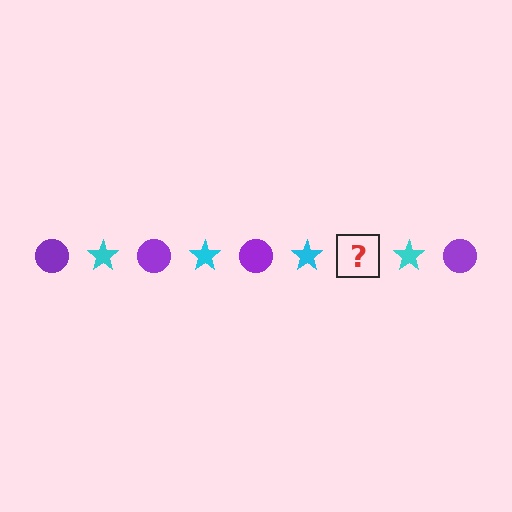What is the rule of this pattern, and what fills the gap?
The rule is that the pattern alternates between purple circle and cyan star. The gap should be filled with a purple circle.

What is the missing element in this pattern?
The missing element is a purple circle.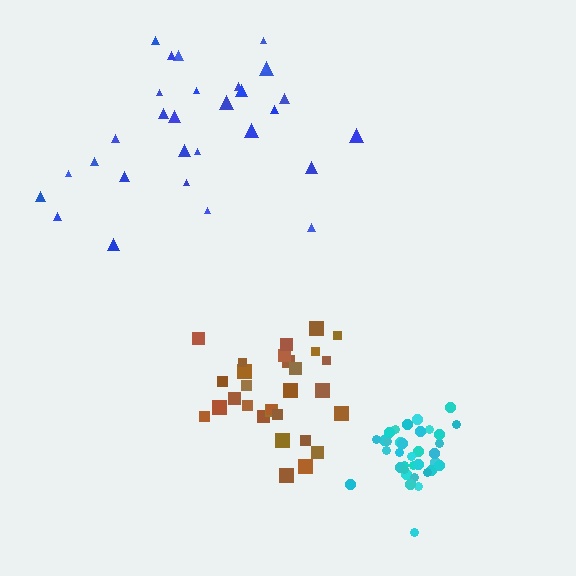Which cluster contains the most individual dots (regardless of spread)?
Cyan (35).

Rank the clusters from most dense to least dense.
cyan, brown, blue.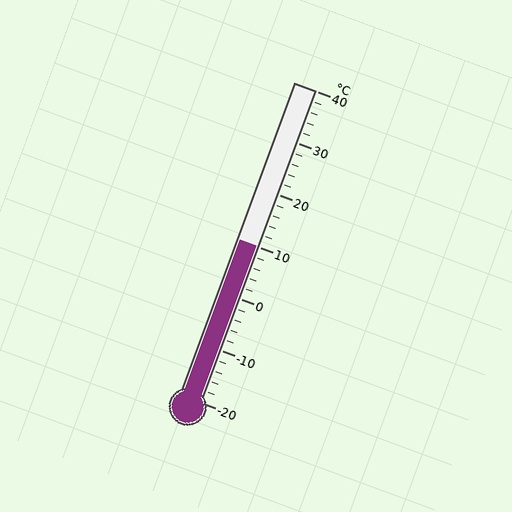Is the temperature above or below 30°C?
The temperature is below 30°C.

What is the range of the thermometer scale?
The thermometer scale ranges from -20°C to 40°C.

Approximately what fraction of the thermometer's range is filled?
The thermometer is filled to approximately 50% of its range.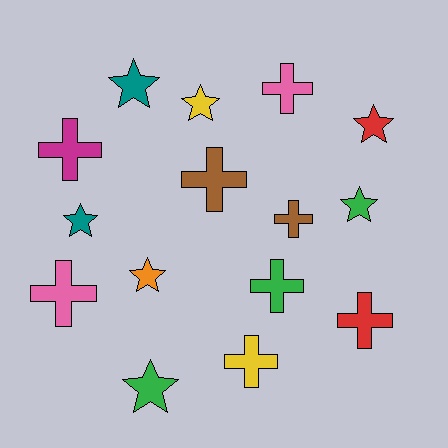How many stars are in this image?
There are 7 stars.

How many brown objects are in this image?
There are 2 brown objects.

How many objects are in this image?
There are 15 objects.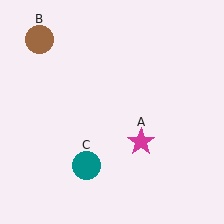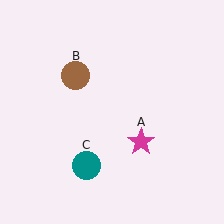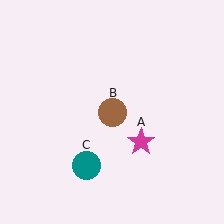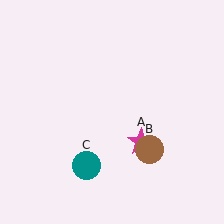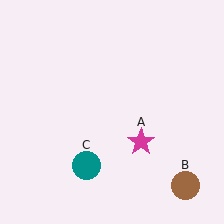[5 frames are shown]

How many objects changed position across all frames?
1 object changed position: brown circle (object B).